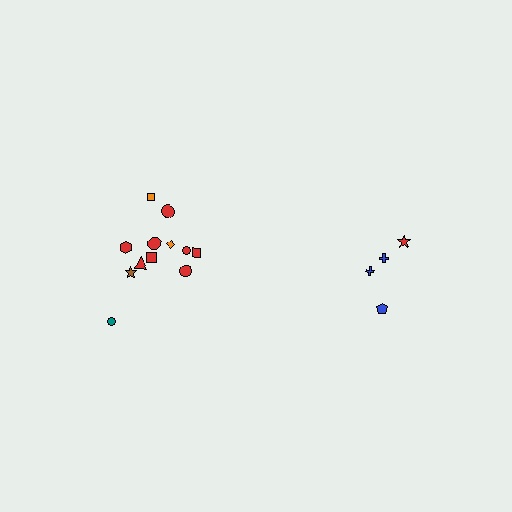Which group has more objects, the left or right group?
The left group.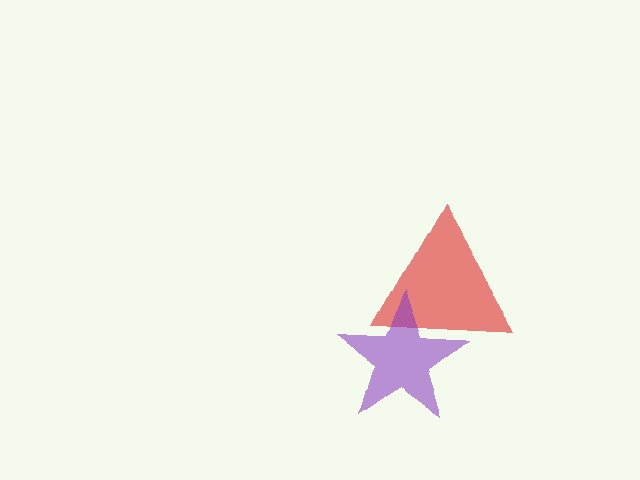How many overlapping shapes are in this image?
There are 2 overlapping shapes in the image.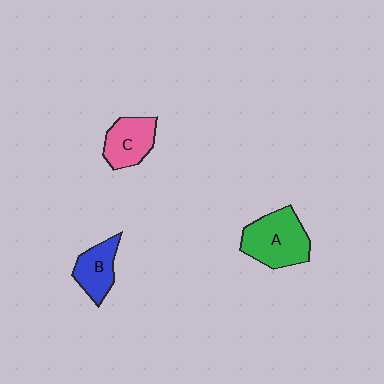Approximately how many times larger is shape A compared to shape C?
Approximately 1.4 times.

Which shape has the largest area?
Shape A (green).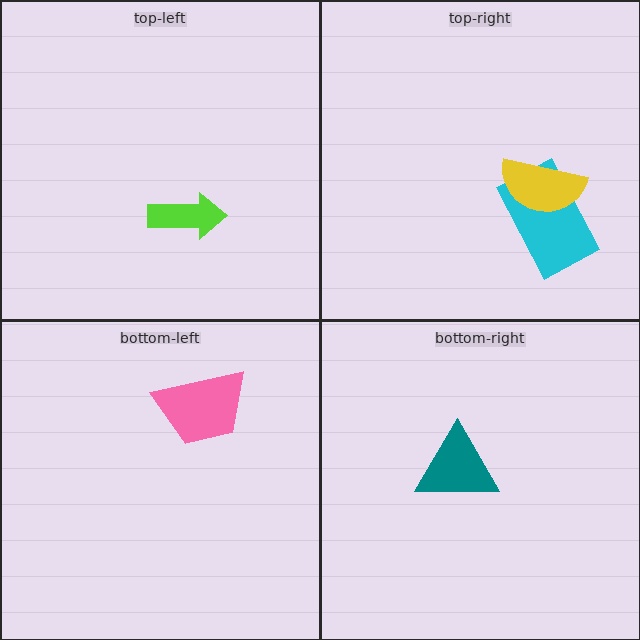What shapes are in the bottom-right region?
The teal triangle.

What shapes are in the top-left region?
The lime arrow.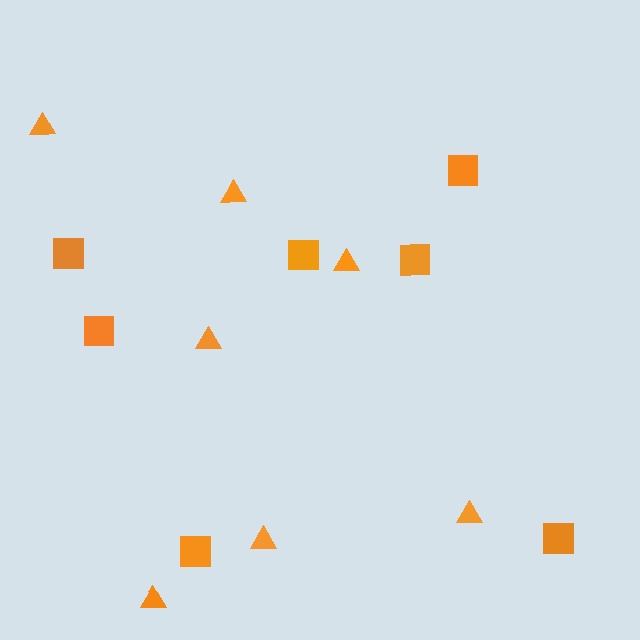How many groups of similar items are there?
There are 2 groups: one group of triangles (7) and one group of squares (7).